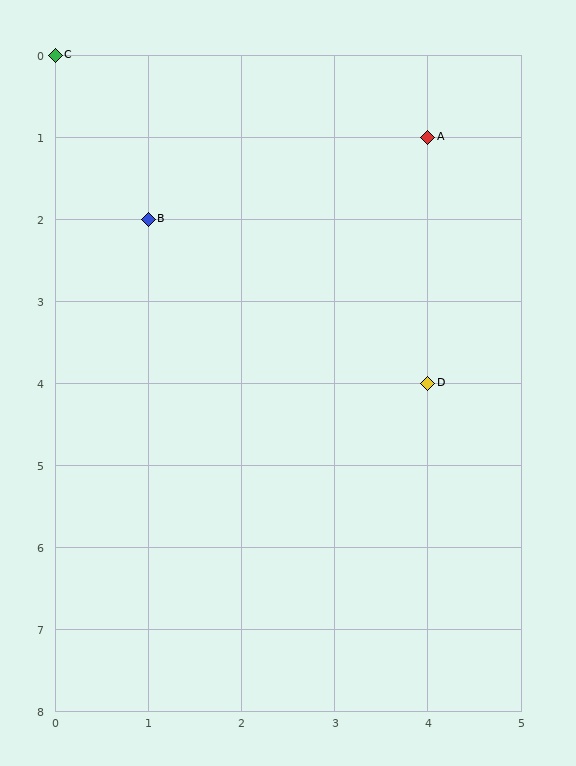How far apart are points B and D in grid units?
Points B and D are 3 columns and 2 rows apart (about 3.6 grid units diagonally).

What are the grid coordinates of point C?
Point C is at grid coordinates (0, 0).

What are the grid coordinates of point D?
Point D is at grid coordinates (4, 4).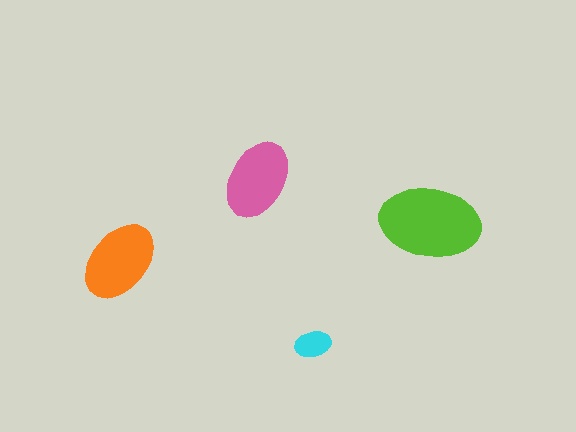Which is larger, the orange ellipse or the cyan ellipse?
The orange one.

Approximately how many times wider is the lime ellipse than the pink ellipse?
About 1.5 times wider.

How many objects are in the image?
There are 4 objects in the image.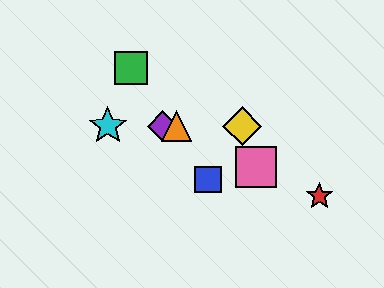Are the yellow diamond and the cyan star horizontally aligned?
Yes, both are at y≈126.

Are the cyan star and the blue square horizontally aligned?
No, the cyan star is at y≈126 and the blue square is at y≈179.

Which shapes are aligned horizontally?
The yellow diamond, the purple diamond, the orange triangle, the cyan star are aligned horizontally.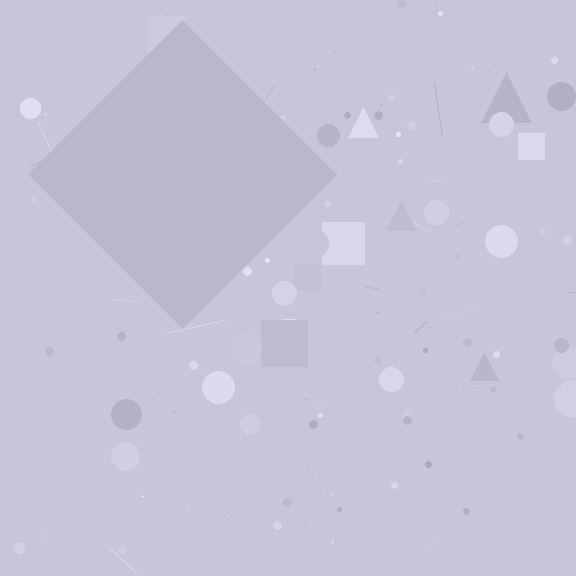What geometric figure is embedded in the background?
A diamond is embedded in the background.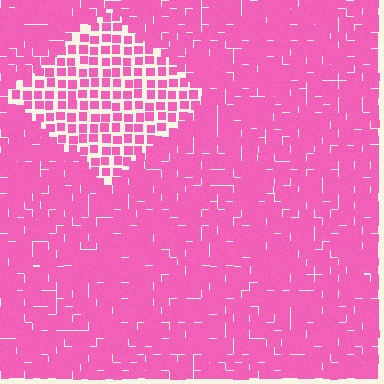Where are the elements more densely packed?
The elements are more densely packed outside the diamond boundary.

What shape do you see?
I see a diamond.